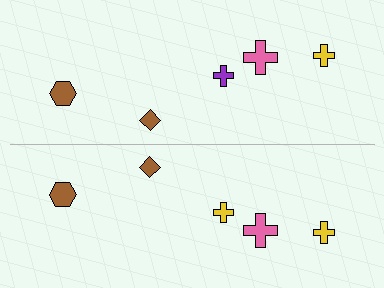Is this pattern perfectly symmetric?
No, the pattern is not perfectly symmetric. The yellow cross on the bottom side breaks the symmetry — its mirror counterpart is purple.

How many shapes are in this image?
There are 10 shapes in this image.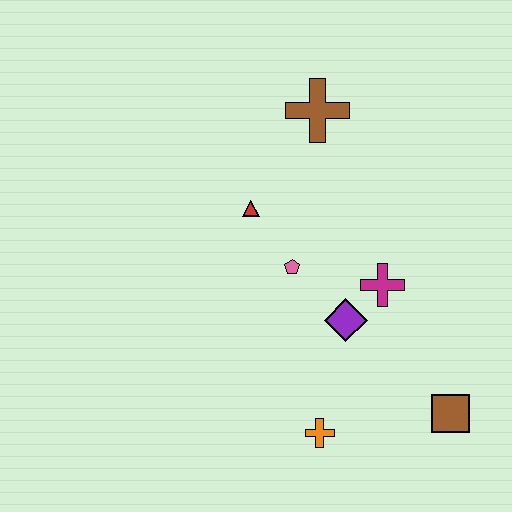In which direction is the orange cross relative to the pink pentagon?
The orange cross is below the pink pentagon.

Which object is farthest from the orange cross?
The brown cross is farthest from the orange cross.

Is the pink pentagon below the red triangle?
Yes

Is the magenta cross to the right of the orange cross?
Yes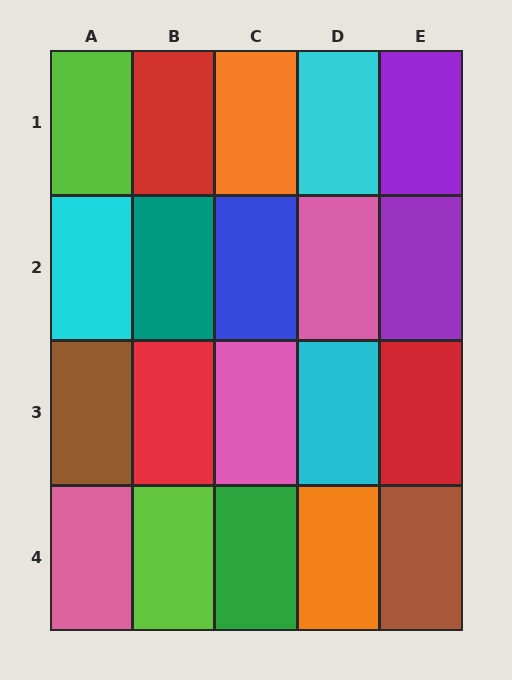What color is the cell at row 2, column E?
Purple.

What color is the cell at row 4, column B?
Lime.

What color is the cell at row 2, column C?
Blue.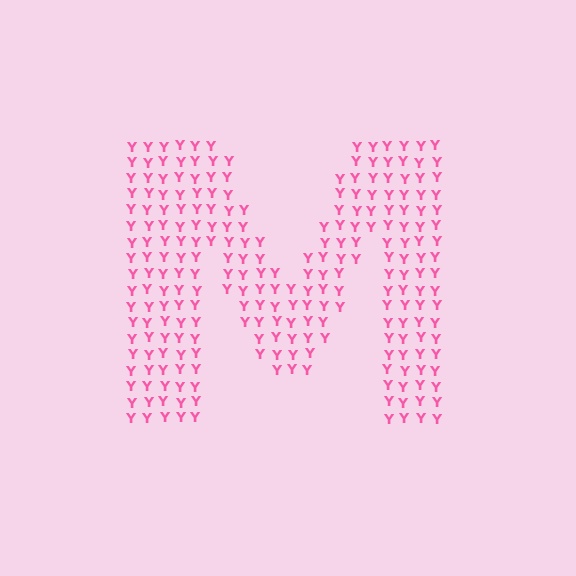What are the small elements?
The small elements are letter Y's.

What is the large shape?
The large shape is the letter M.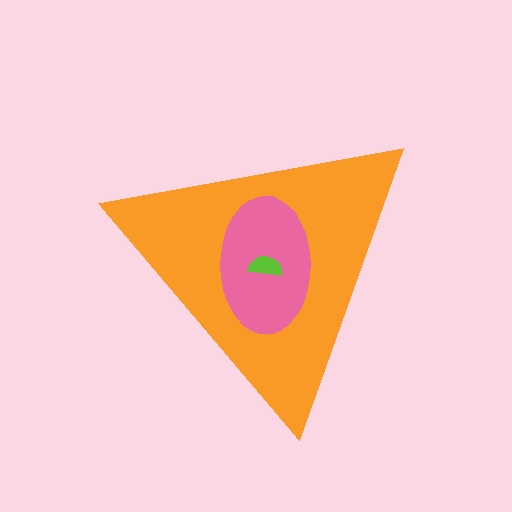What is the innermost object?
The lime semicircle.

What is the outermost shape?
The orange triangle.